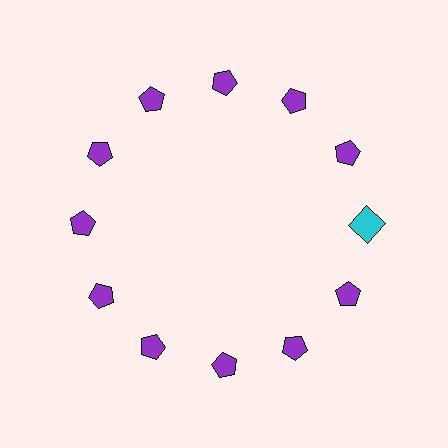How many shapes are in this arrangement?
There are 12 shapes arranged in a ring pattern.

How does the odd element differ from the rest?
It differs in both color (cyan instead of purple) and shape (square instead of pentagon).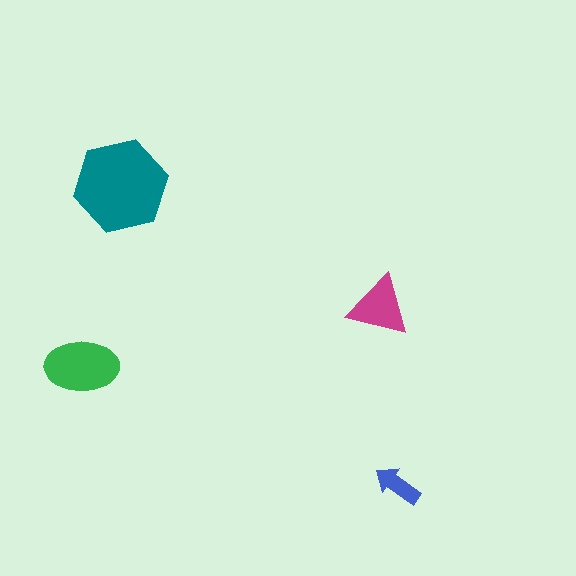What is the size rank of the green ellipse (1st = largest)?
2nd.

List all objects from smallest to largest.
The blue arrow, the magenta triangle, the green ellipse, the teal hexagon.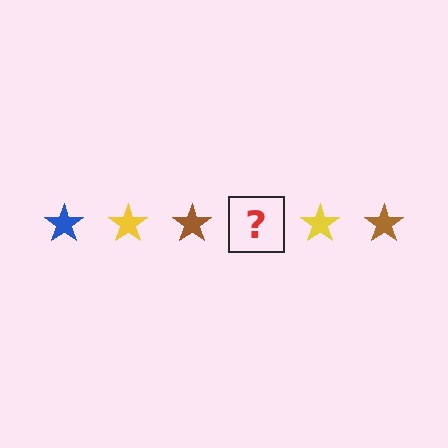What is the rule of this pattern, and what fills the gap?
The rule is that the pattern cycles through blue, yellow, brown stars. The gap should be filled with a blue star.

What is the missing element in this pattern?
The missing element is a blue star.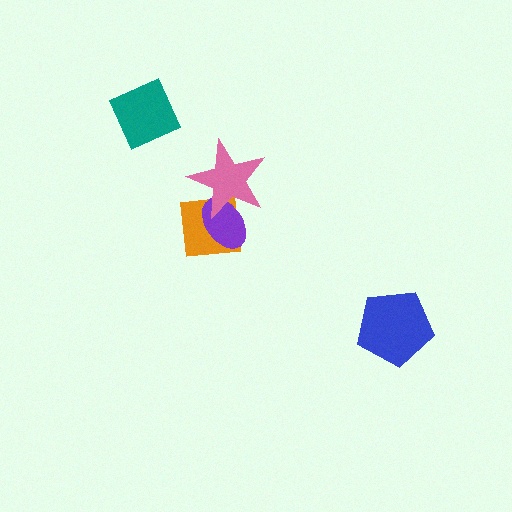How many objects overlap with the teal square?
0 objects overlap with the teal square.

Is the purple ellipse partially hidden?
Yes, it is partially covered by another shape.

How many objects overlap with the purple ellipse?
2 objects overlap with the purple ellipse.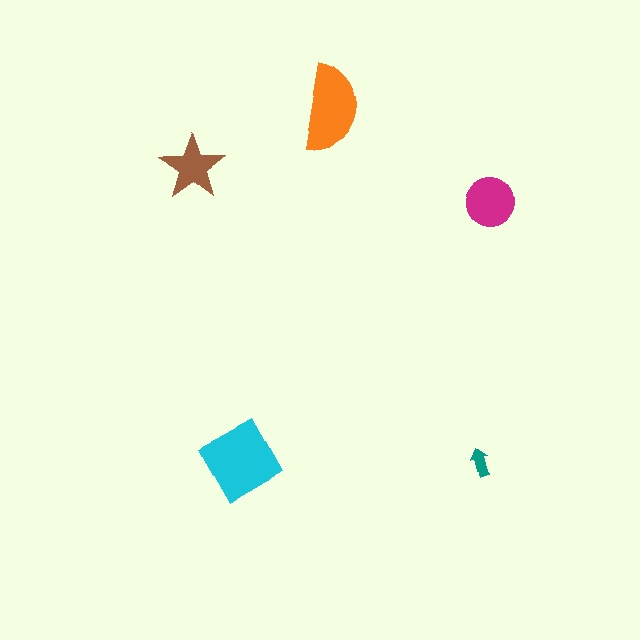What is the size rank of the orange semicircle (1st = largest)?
2nd.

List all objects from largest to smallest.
The cyan diamond, the orange semicircle, the magenta circle, the brown star, the teal arrow.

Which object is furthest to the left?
The brown star is leftmost.